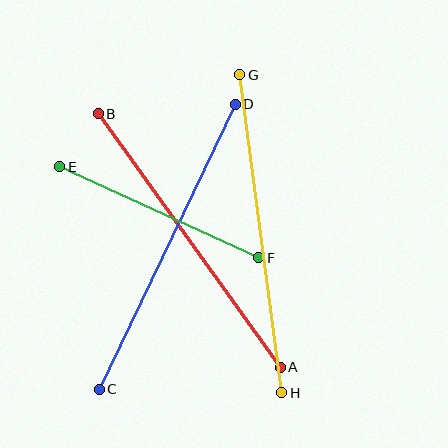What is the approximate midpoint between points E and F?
The midpoint is at approximately (159, 212) pixels.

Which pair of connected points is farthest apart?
Points G and H are farthest apart.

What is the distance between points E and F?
The distance is approximately 219 pixels.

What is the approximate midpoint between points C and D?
The midpoint is at approximately (167, 247) pixels.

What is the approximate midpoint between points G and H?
The midpoint is at approximately (261, 234) pixels.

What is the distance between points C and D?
The distance is approximately 315 pixels.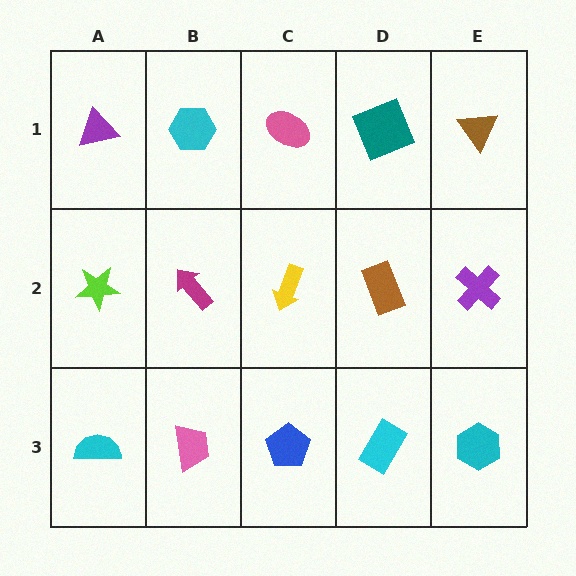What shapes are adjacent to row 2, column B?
A cyan hexagon (row 1, column B), a pink trapezoid (row 3, column B), a lime star (row 2, column A), a yellow arrow (row 2, column C).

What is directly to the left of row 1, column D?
A pink ellipse.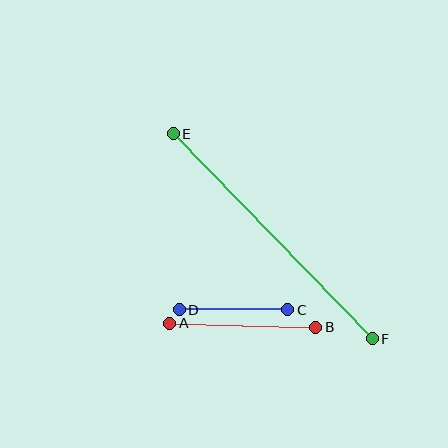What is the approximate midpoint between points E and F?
The midpoint is at approximately (273, 236) pixels.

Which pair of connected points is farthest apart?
Points E and F are farthest apart.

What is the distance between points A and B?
The distance is approximately 146 pixels.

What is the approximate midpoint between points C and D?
The midpoint is at approximately (234, 310) pixels.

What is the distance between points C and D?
The distance is approximately 109 pixels.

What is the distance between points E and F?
The distance is approximately 286 pixels.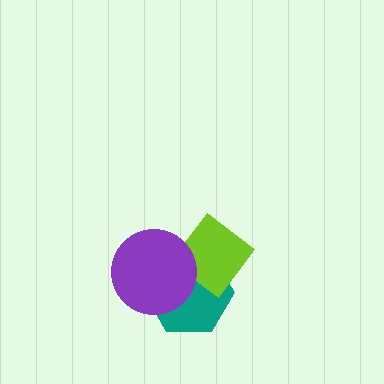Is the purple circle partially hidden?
No, no other shape covers it.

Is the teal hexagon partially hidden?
Yes, it is partially covered by another shape.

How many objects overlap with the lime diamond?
2 objects overlap with the lime diamond.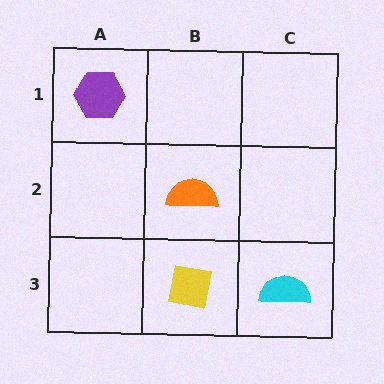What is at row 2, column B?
An orange semicircle.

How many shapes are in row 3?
2 shapes.